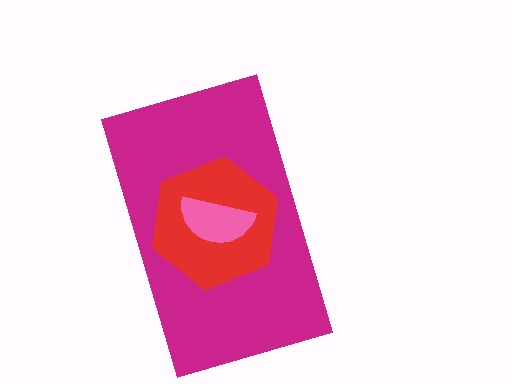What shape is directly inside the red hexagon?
The pink semicircle.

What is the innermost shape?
The pink semicircle.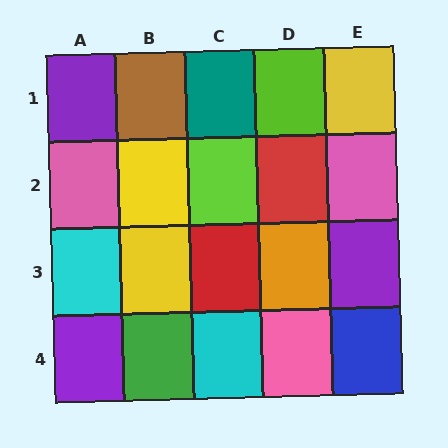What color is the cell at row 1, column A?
Purple.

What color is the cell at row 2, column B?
Yellow.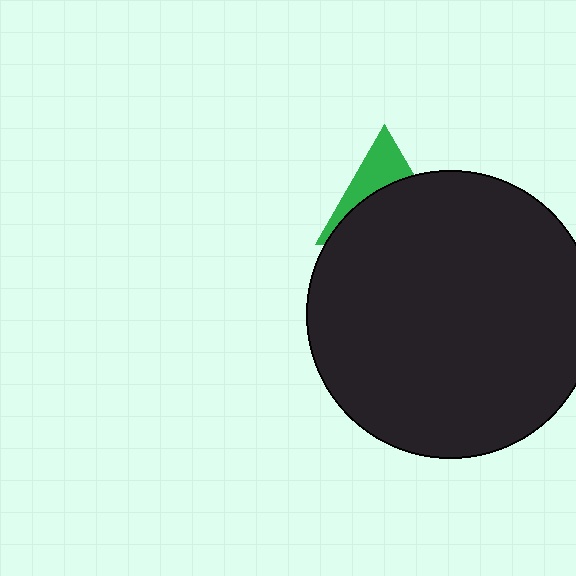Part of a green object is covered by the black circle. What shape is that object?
It is a triangle.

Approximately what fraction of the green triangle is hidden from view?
Roughly 65% of the green triangle is hidden behind the black circle.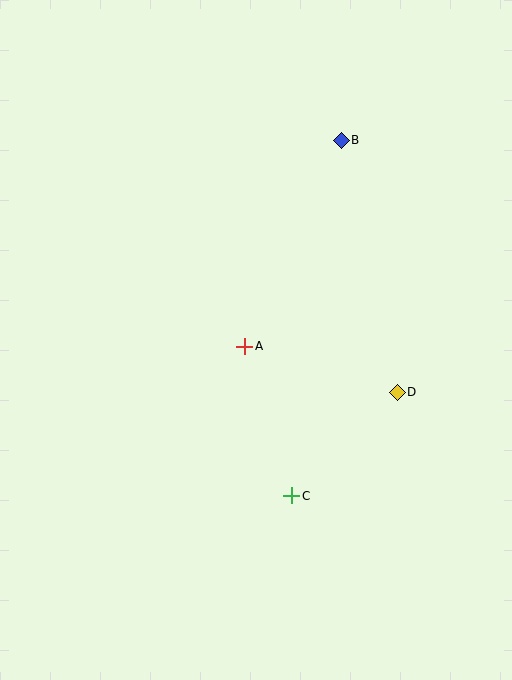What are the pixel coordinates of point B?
Point B is at (341, 140).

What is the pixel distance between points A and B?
The distance between A and B is 228 pixels.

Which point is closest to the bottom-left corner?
Point C is closest to the bottom-left corner.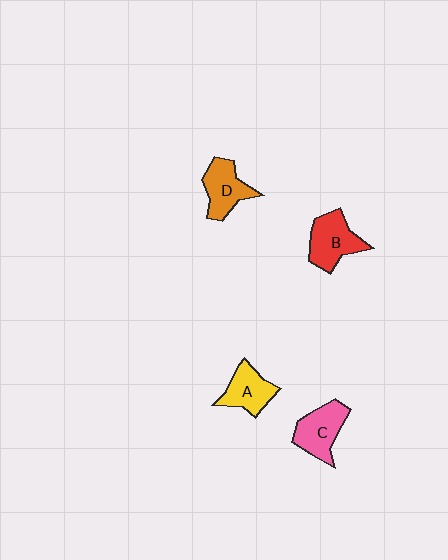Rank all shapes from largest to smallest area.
From largest to smallest: B (red), C (pink), D (orange), A (yellow).